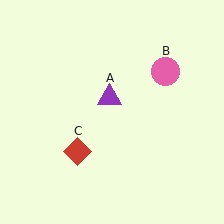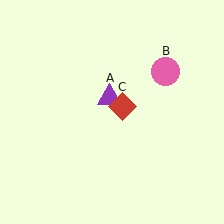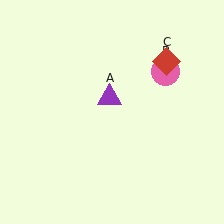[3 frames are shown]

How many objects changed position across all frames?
1 object changed position: red diamond (object C).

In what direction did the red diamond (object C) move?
The red diamond (object C) moved up and to the right.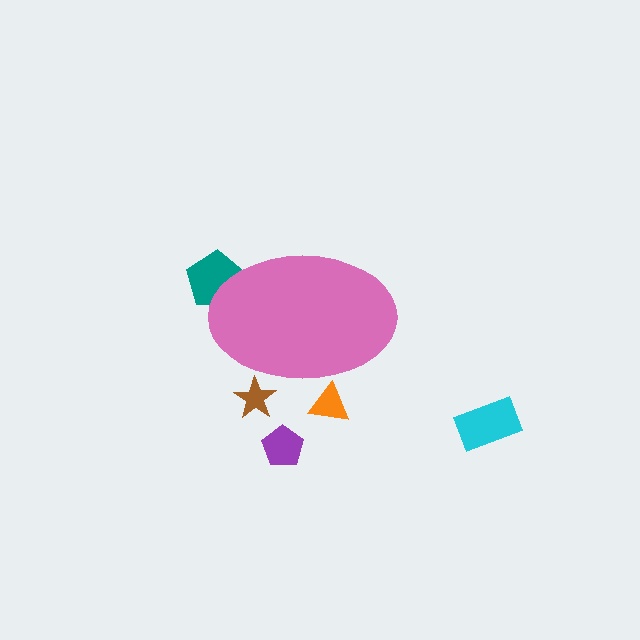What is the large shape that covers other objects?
A pink ellipse.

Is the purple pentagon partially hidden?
No, the purple pentagon is fully visible.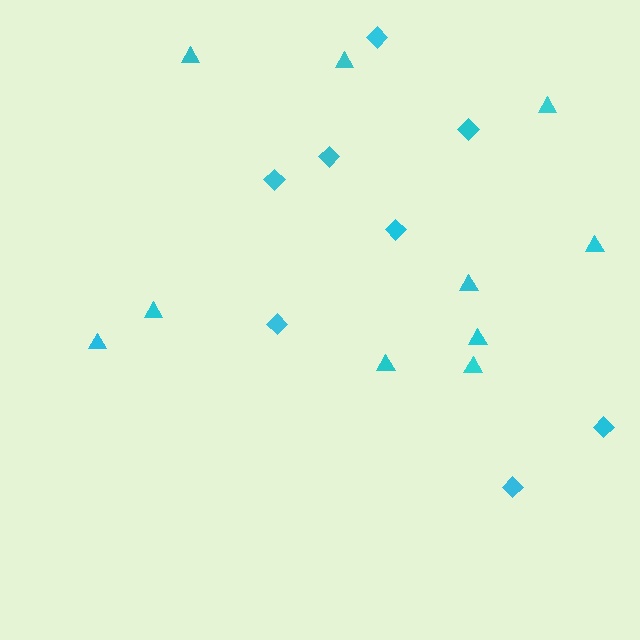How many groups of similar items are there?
There are 2 groups: one group of triangles (10) and one group of diamonds (8).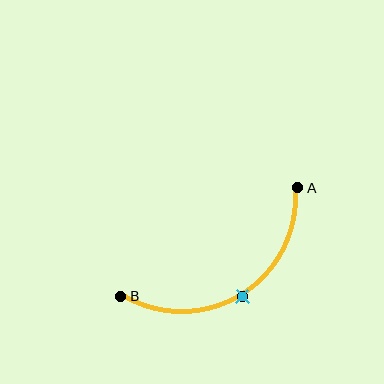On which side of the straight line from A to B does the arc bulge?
The arc bulges below the straight line connecting A and B.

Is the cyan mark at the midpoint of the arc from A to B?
Yes. The cyan mark lies on the arc at equal arc-length from both A and B — it is the arc midpoint.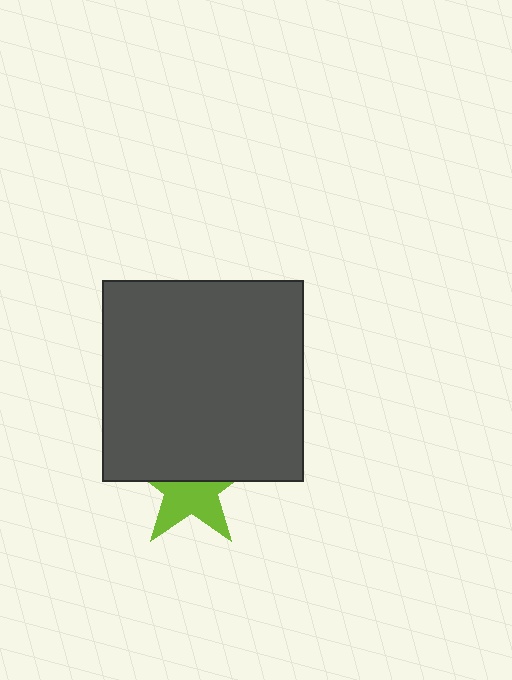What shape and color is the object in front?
The object in front is a dark gray square.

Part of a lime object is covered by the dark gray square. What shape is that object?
It is a star.